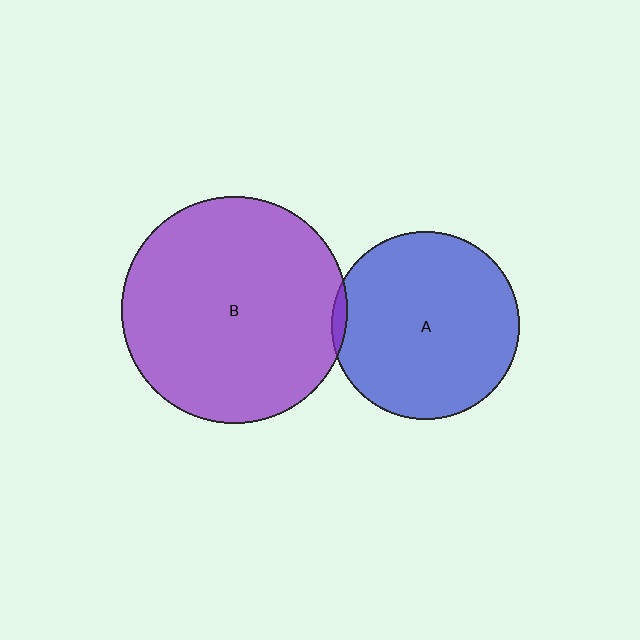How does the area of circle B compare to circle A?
Approximately 1.4 times.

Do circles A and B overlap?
Yes.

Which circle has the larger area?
Circle B (purple).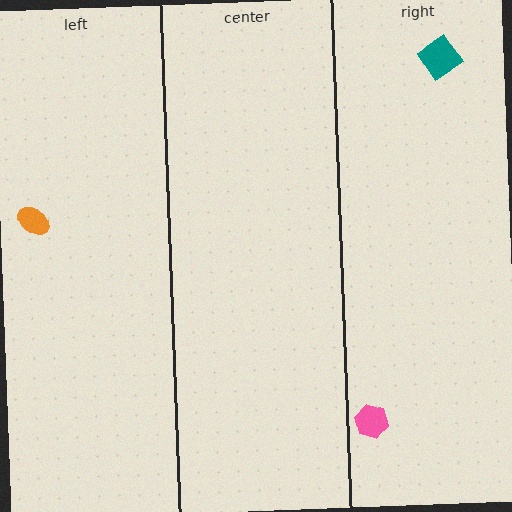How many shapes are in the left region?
1.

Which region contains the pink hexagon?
The right region.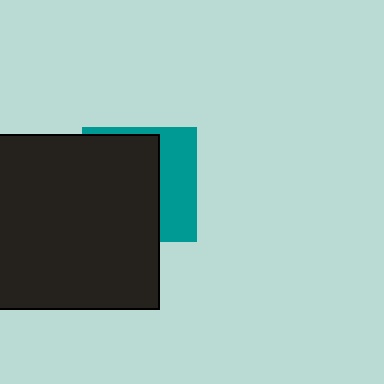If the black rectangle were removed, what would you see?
You would see the complete teal square.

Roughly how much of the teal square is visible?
A small part of it is visible (roughly 36%).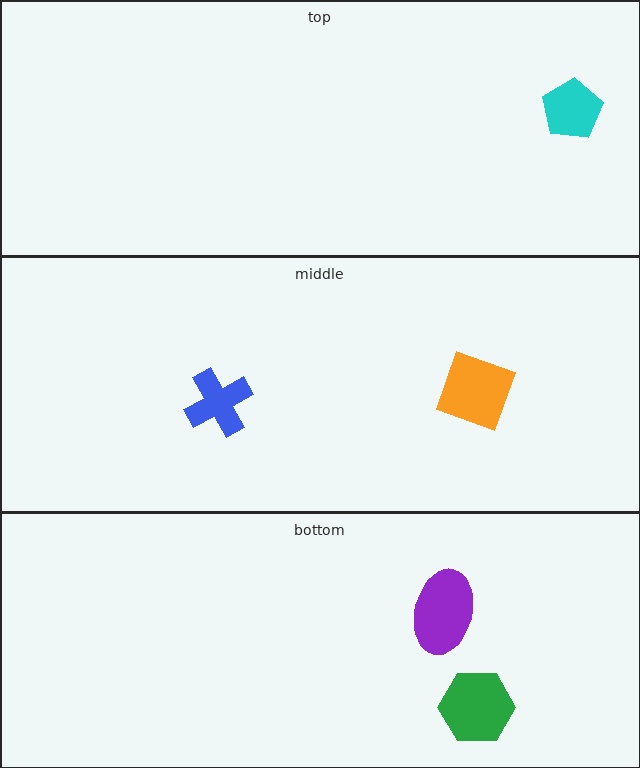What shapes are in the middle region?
The orange square, the blue cross.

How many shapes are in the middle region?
2.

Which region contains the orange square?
The middle region.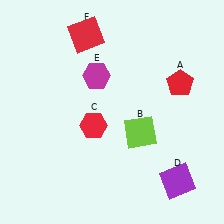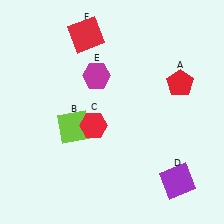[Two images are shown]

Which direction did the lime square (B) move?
The lime square (B) moved left.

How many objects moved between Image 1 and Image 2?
1 object moved between the two images.